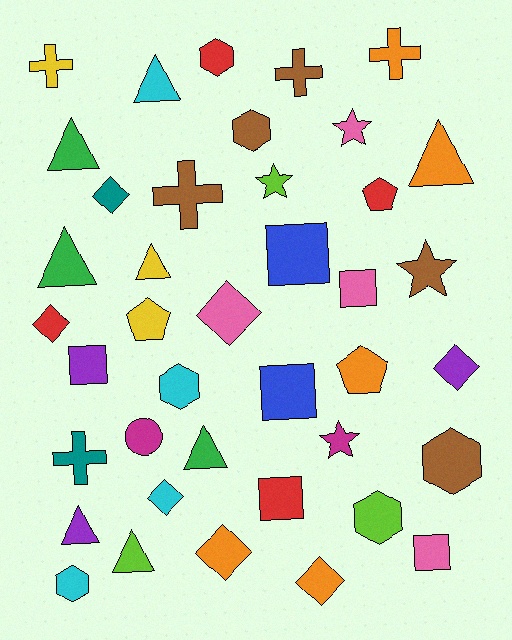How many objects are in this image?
There are 40 objects.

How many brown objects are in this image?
There are 5 brown objects.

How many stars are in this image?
There are 4 stars.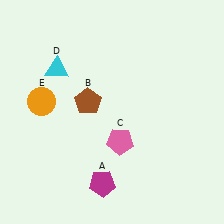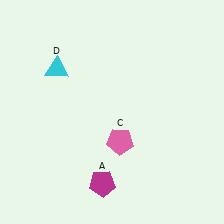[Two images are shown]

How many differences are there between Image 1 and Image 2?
There are 2 differences between the two images.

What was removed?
The brown pentagon (B), the orange circle (E) were removed in Image 2.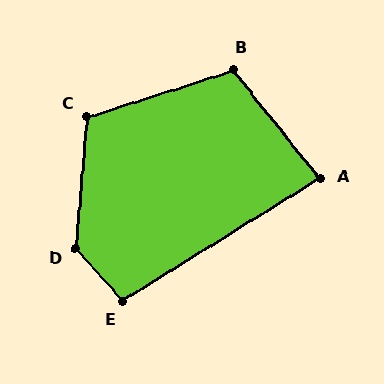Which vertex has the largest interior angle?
D, at approximately 133 degrees.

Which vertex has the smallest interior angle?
A, at approximately 83 degrees.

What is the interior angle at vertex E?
Approximately 100 degrees (obtuse).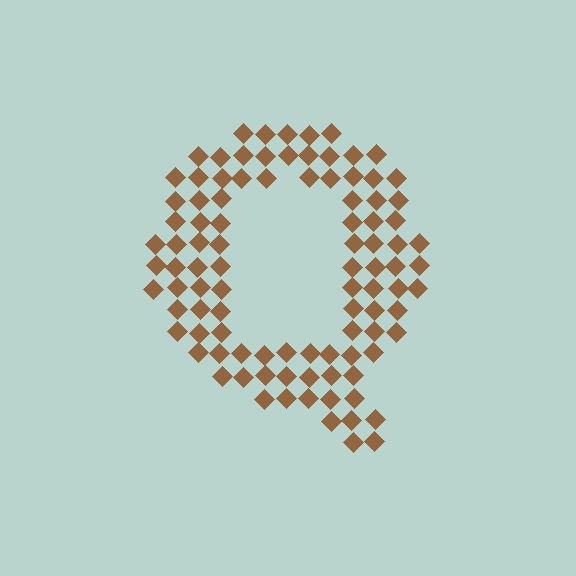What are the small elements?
The small elements are diamonds.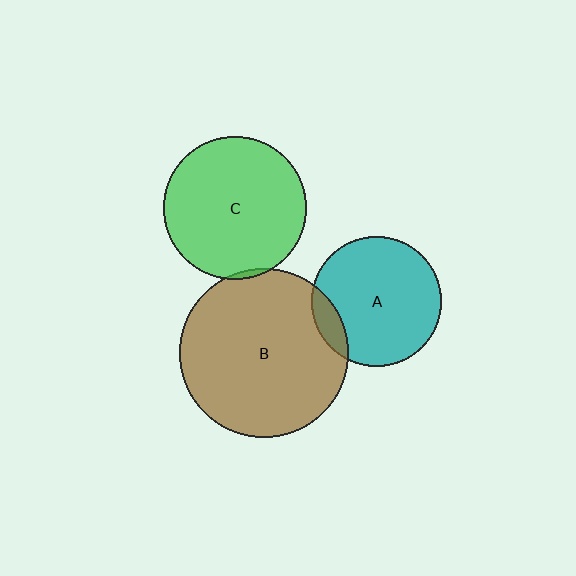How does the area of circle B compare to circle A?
Approximately 1.7 times.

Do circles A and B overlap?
Yes.